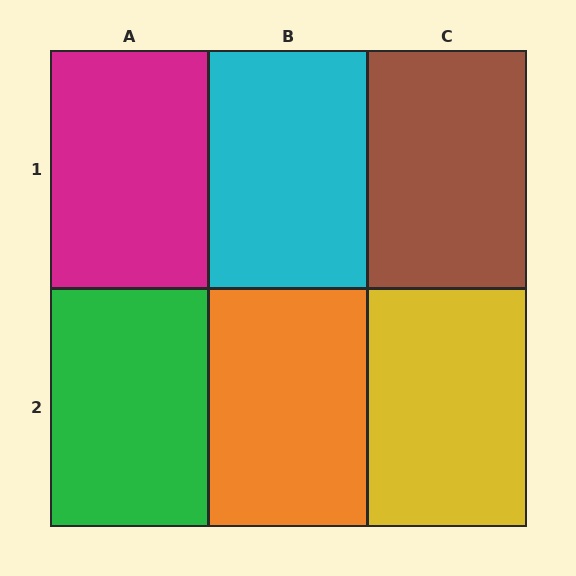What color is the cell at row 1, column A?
Magenta.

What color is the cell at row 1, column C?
Brown.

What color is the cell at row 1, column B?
Cyan.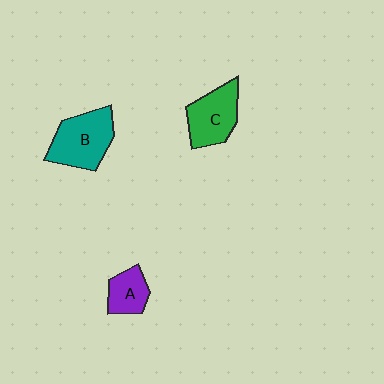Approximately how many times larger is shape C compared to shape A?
Approximately 1.6 times.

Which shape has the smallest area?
Shape A (purple).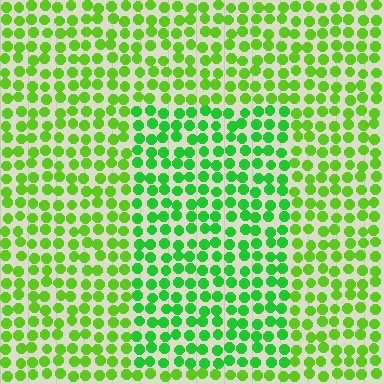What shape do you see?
I see a rectangle.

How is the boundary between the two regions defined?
The boundary is defined purely by a slight shift in hue (about 28 degrees). Spacing, size, and orientation are identical on both sides.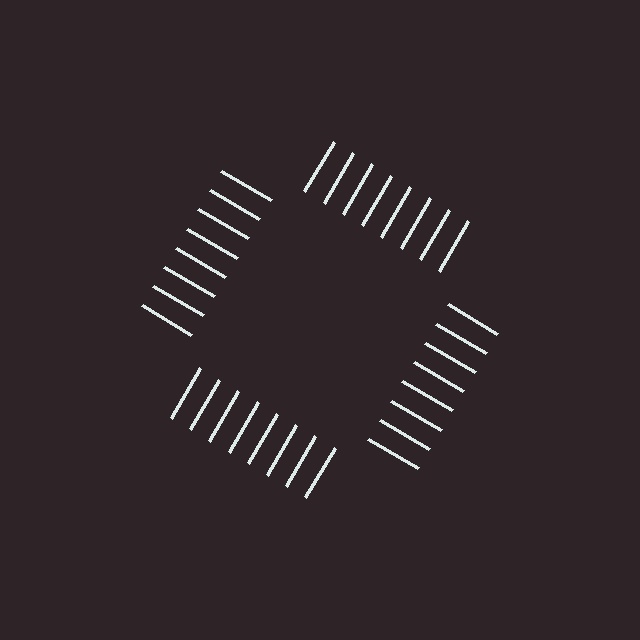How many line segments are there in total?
32 — 8 along each of the 4 edges.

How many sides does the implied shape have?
4 sides — the line-ends trace a square.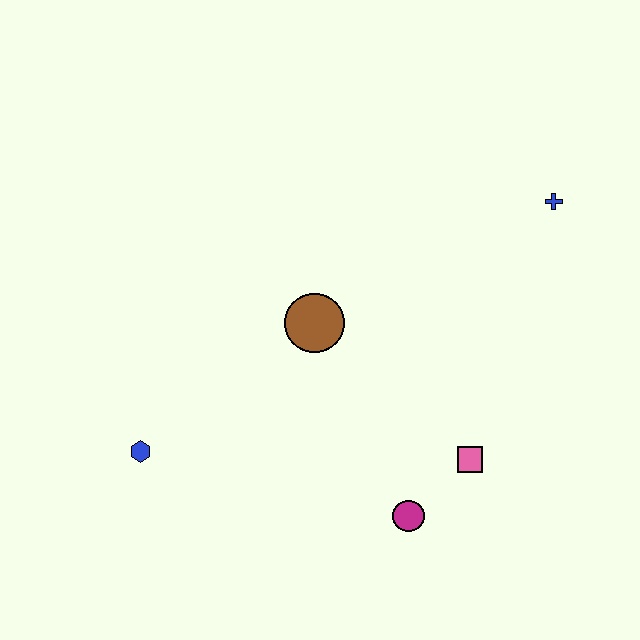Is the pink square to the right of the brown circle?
Yes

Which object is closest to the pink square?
The magenta circle is closest to the pink square.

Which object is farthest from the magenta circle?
The blue cross is farthest from the magenta circle.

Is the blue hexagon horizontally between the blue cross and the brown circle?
No